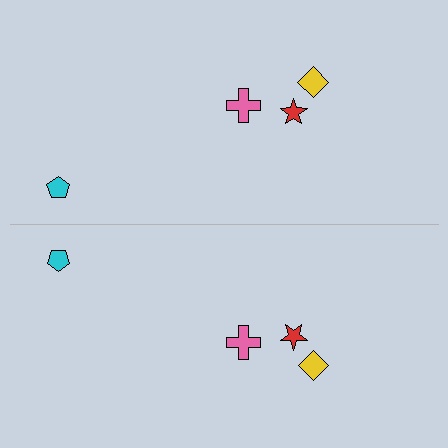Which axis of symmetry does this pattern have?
The pattern has a horizontal axis of symmetry running through the center of the image.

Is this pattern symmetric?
Yes, this pattern has bilateral (reflection) symmetry.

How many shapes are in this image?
There are 8 shapes in this image.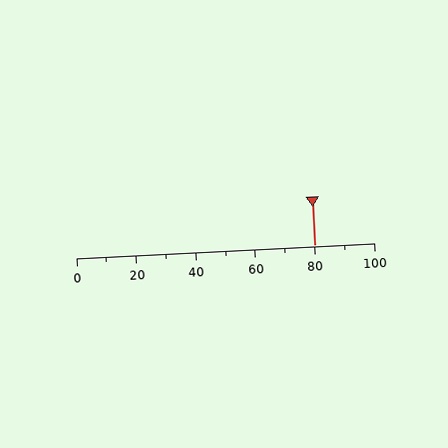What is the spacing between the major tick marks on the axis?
The major ticks are spaced 20 apart.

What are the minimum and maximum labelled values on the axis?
The axis runs from 0 to 100.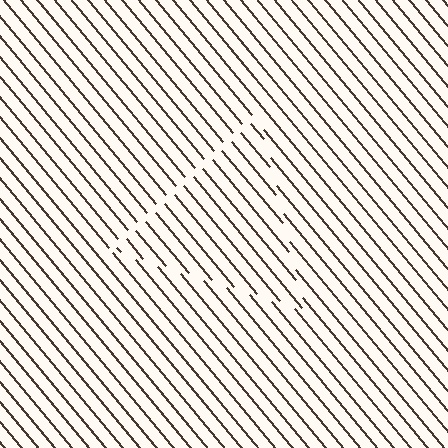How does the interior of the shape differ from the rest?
The interior of the shape contains the same grating, shifted by half a period — the contour is defined by the phase discontinuity where line-ends from the inner and outer gratings abut.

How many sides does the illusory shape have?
3 sides — the line-ends trace a triangle.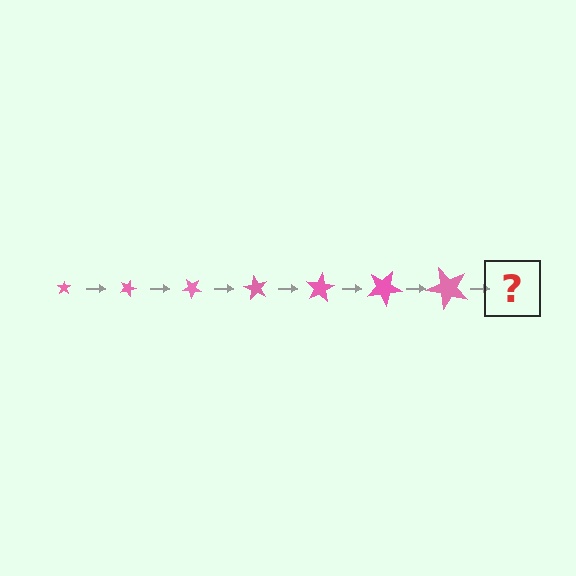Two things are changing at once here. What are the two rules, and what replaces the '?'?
The two rules are that the star grows larger each step and it rotates 20 degrees each step. The '?' should be a star, larger than the previous one and rotated 140 degrees from the start.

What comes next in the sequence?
The next element should be a star, larger than the previous one and rotated 140 degrees from the start.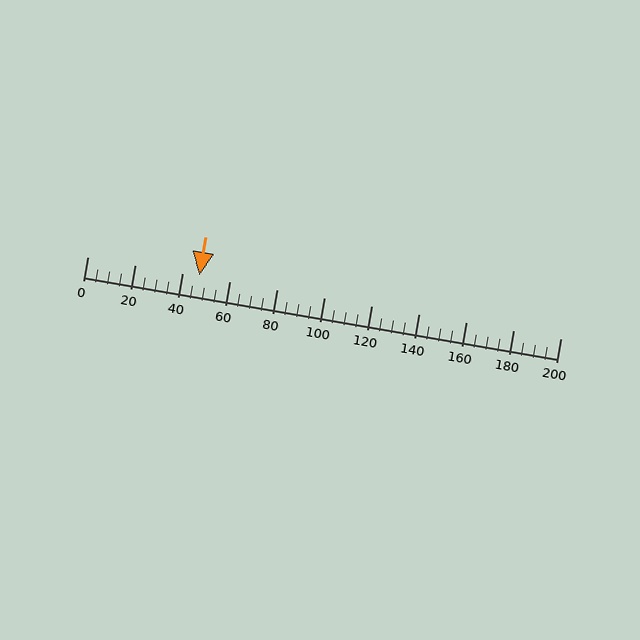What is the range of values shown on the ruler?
The ruler shows values from 0 to 200.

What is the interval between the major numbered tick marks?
The major tick marks are spaced 20 units apart.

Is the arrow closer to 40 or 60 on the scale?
The arrow is closer to 40.